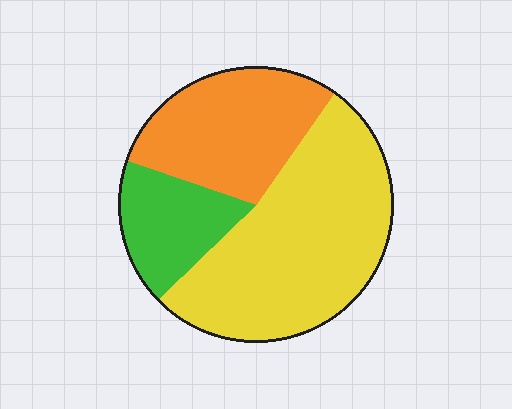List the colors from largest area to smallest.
From largest to smallest: yellow, orange, green.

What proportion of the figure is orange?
Orange takes up about one third (1/3) of the figure.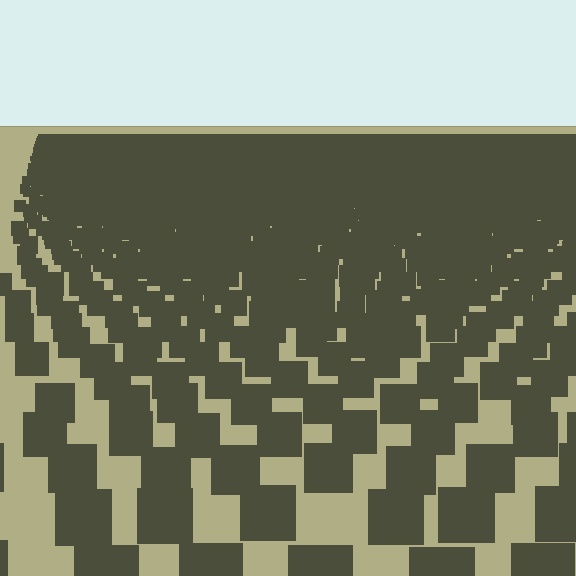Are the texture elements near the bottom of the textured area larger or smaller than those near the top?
Larger. Near the bottom, elements are closer to the viewer and appear at a bigger on-screen size.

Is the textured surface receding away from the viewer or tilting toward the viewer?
The surface is receding away from the viewer. Texture elements get smaller and denser toward the top.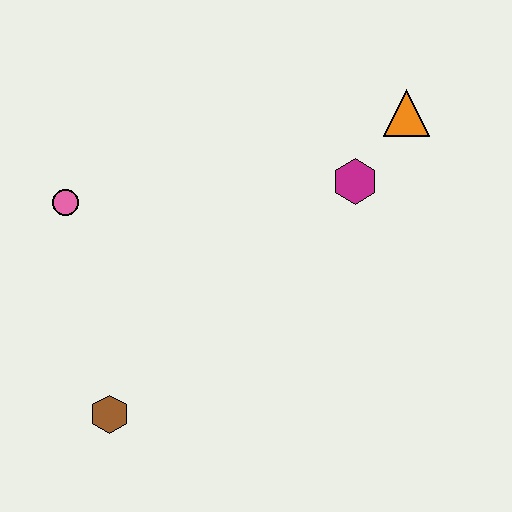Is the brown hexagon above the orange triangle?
No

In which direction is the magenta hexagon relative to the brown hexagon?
The magenta hexagon is to the right of the brown hexagon.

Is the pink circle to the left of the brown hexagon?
Yes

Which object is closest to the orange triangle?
The magenta hexagon is closest to the orange triangle.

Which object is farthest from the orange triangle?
The brown hexagon is farthest from the orange triangle.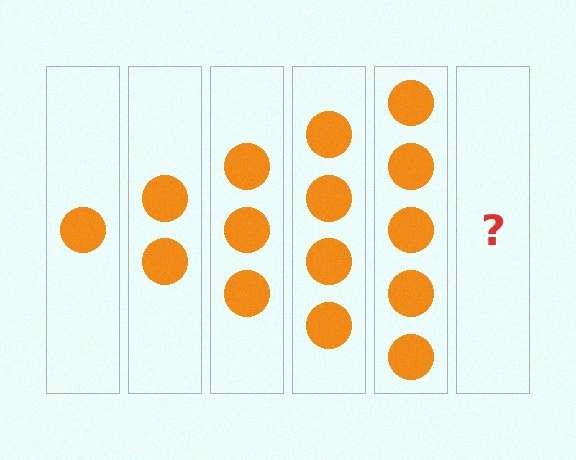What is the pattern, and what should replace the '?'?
The pattern is that each step adds one more circle. The '?' should be 6 circles.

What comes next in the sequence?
The next element should be 6 circles.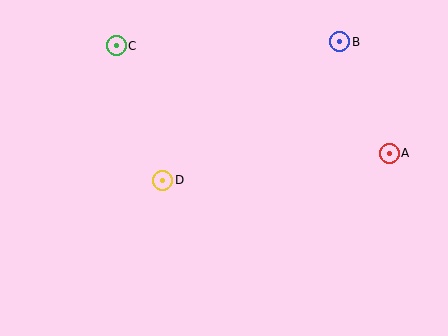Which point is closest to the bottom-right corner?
Point A is closest to the bottom-right corner.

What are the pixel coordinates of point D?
Point D is at (163, 180).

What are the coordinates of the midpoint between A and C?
The midpoint between A and C is at (253, 99).